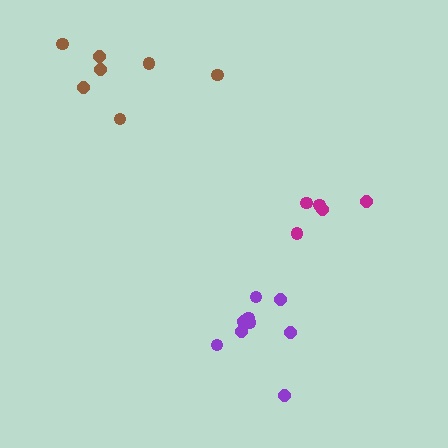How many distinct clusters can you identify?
There are 3 distinct clusters.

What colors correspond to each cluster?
The clusters are colored: magenta, purple, brown.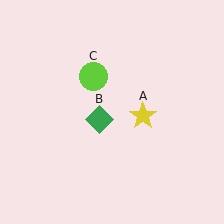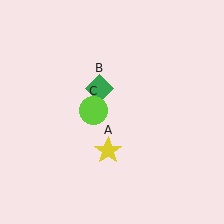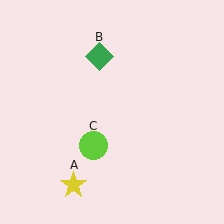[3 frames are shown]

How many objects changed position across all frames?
3 objects changed position: yellow star (object A), green diamond (object B), lime circle (object C).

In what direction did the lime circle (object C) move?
The lime circle (object C) moved down.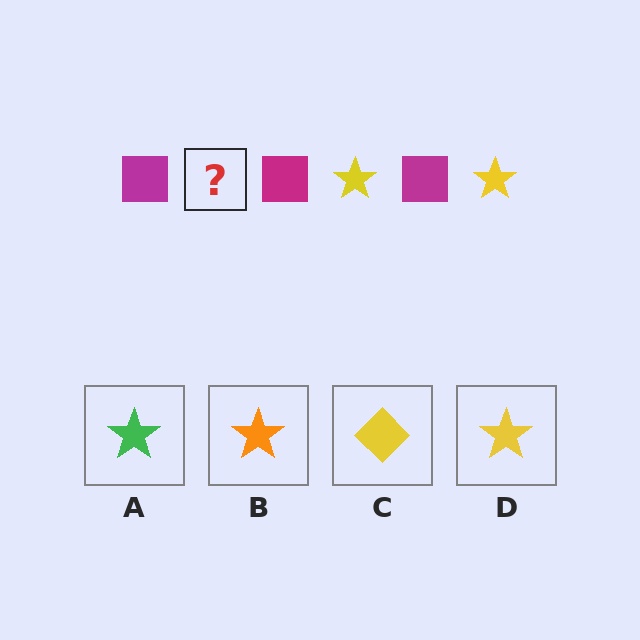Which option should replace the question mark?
Option D.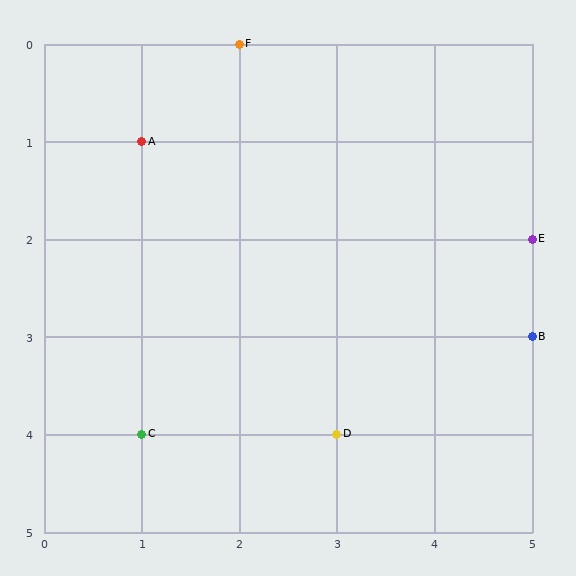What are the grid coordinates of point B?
Point B is at grid coordinates (5, 3).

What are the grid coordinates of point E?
Point E is at grid coordinates (5, 2).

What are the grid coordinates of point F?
Point F is at grid coordinates (2, 0).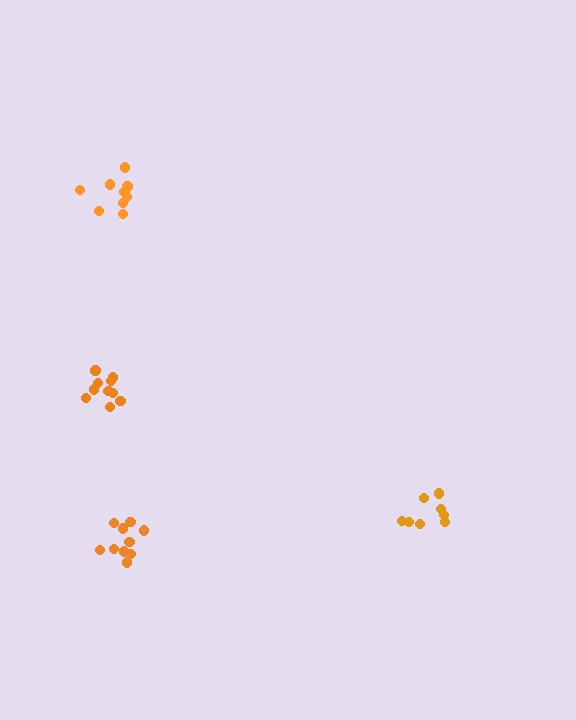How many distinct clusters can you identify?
There are 4 distinct clusters.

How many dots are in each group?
Group 1: 10 dots, Group 2: 9 dots, Group 3: 8 dots, Group 4: 10 dots (37 total).